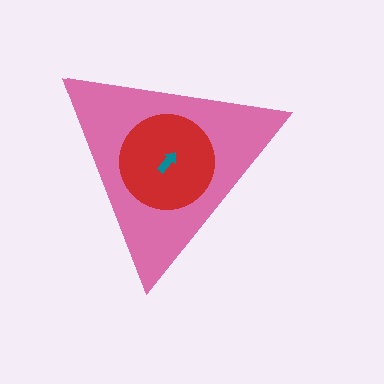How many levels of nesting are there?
3.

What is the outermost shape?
The pink triangle.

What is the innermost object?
The teal arrow.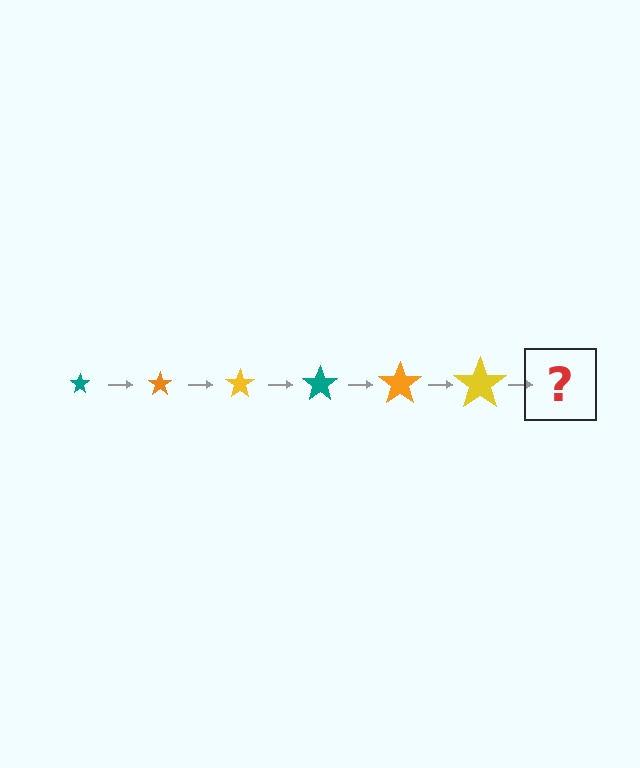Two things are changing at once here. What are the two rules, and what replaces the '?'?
The two rules are that the star grows larger each step and the color cycles through teal, orange, and yellow. The '?' should be a teal star, larger than the previous one.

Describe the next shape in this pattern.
It should be a teal star, larger than the previous one.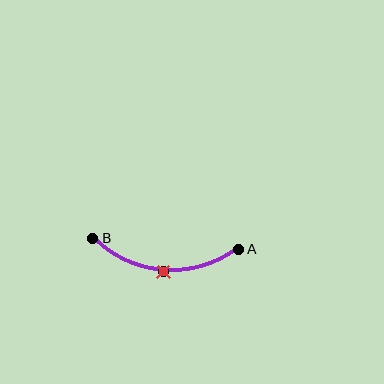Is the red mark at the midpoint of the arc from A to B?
Yes. The red mark lies on the arc at equal arc-length from both A and B — it is the arc midpoint.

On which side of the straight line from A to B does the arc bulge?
The arc bulges below the straight line connecting A and B.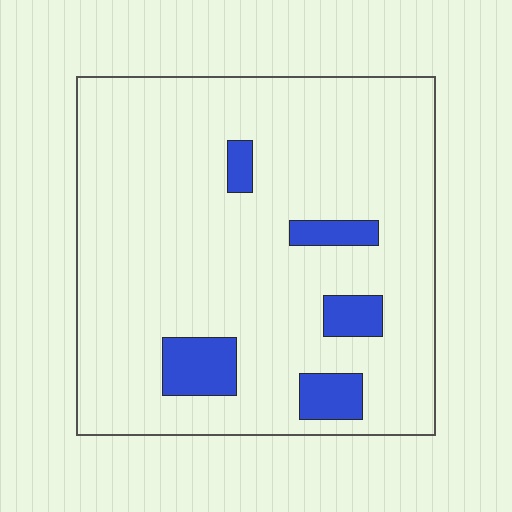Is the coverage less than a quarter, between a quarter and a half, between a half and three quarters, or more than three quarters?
Less than a quarter.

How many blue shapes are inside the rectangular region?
5.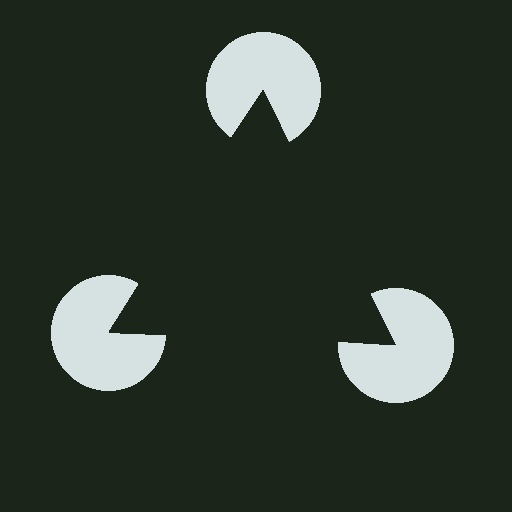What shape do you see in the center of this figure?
An illusory triangle — its edges are inferred from the aligned wedge cuts in the pac-man discs, not physically drawn.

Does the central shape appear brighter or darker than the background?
It typically appears slightly darker than the background, even though no actual brightness change is drawn.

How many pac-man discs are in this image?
There are 3 — one at each vertex of the illusory triangle.